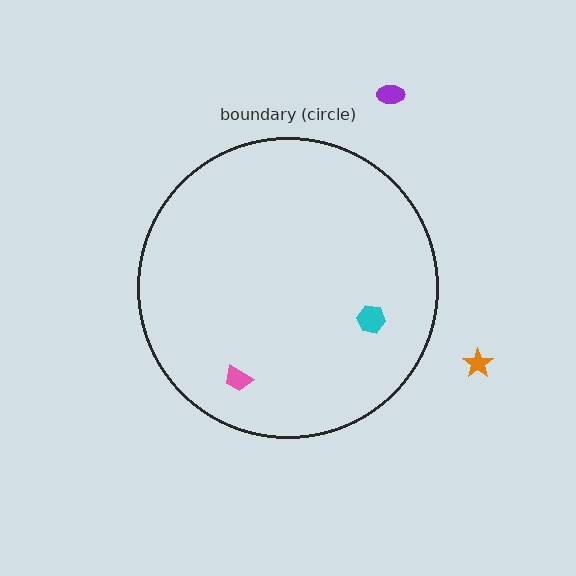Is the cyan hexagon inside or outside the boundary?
Inside.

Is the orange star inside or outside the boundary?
Outside.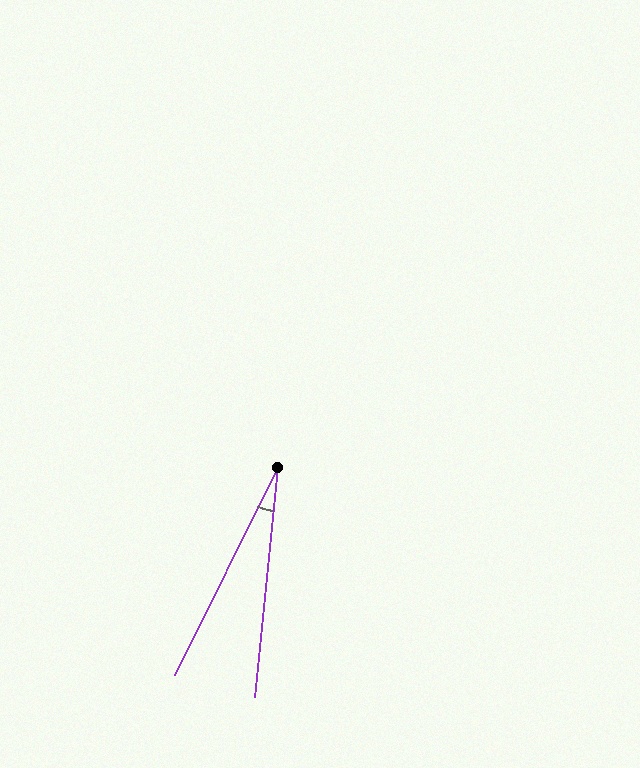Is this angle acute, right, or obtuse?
It is acute.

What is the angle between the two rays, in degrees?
Approximately 21 degrees.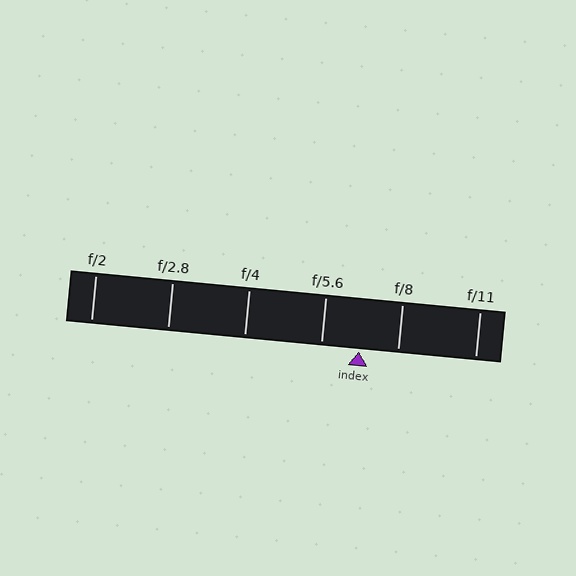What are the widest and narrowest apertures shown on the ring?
The widest aperture shown is f/2 and the narrowest is f/11.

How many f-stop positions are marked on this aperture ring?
There are 6 f-stop positions marked.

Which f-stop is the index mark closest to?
The index mark is closest to f/5.6.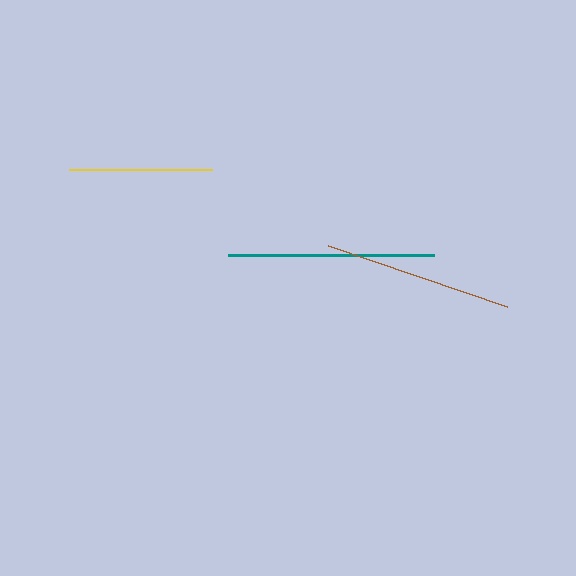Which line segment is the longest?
The teal line is the longest at approximately 205 pixels.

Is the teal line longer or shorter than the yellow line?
The teal line is longer than the yellow line.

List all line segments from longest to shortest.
From longest to shortest: teal, brown, yellow.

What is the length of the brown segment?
The brown segment is approximately 189 pixels long.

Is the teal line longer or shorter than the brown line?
The teal line is longer than the brown line.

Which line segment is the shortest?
The yellow line is the shortest at approximately 143 pixels.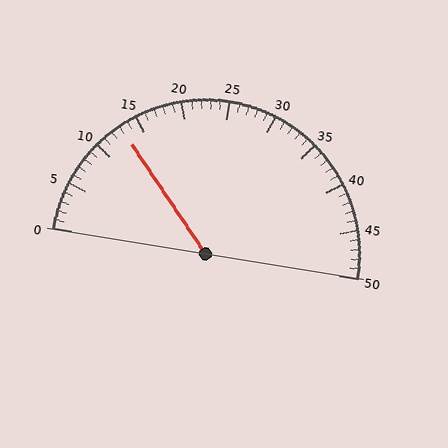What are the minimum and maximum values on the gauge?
The gauge ranges from 0 to 50.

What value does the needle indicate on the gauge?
The needle indicates approximately 13.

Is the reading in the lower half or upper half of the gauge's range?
The reading is in the lower half of the range (0 to 50).